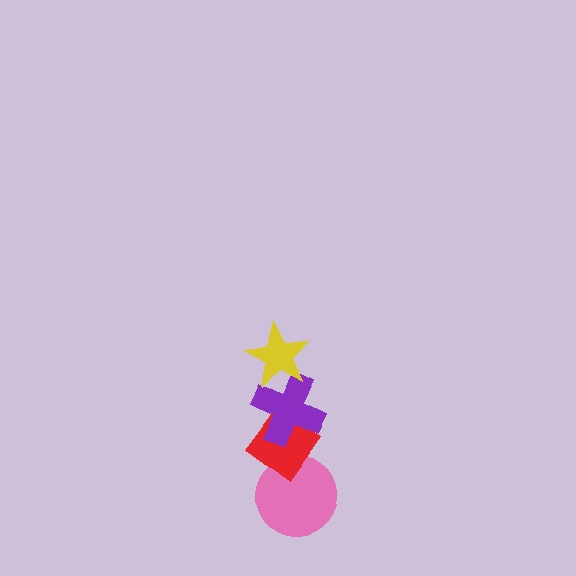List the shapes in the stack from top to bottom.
From top to bottom: the yellow star, the purple cross, the red diamond, the pink circle.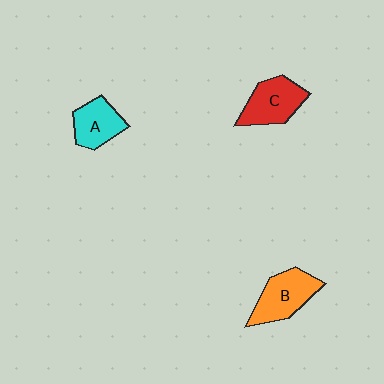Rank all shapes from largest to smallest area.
From largest to smallest: B (orange), C (red), A (cyan).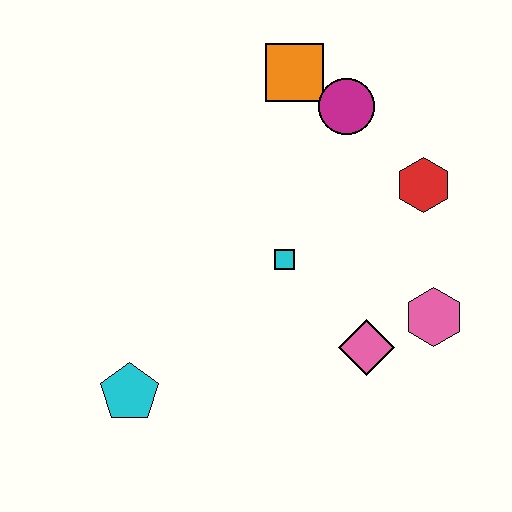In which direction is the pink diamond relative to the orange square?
The pink diamond is below the orange square.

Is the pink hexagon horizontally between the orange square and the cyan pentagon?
No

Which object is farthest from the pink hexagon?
The cyan pentagon is farthest from the pink hexagon.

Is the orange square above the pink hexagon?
Yes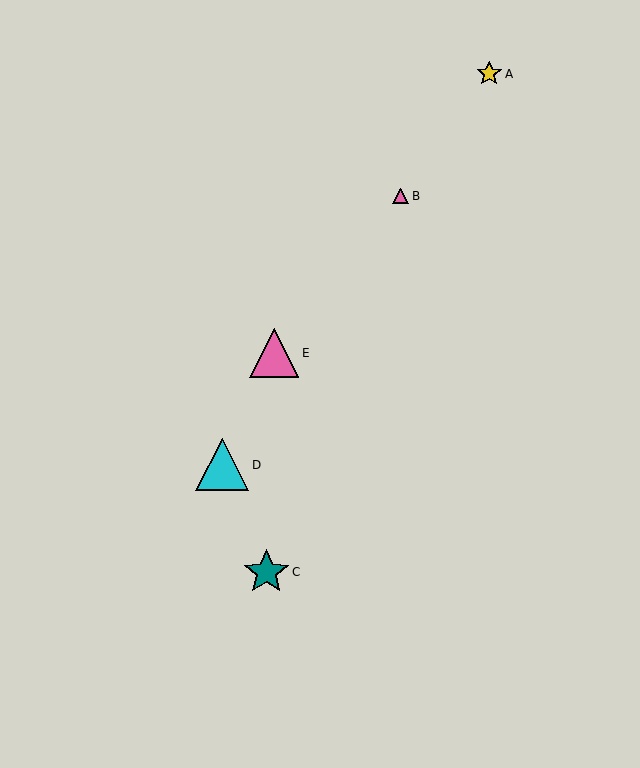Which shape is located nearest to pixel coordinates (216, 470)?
The cyan triangle (labeled D) at (222, 465) is nearest to that location.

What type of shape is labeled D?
Shape D is a cyan triangle.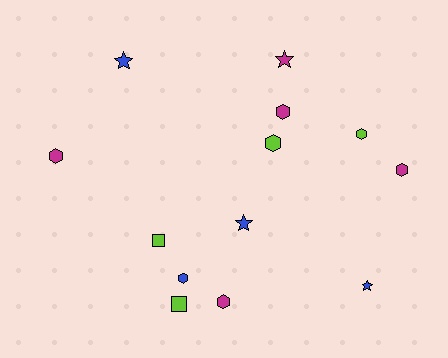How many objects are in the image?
There are 13 objects.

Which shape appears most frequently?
Hexagon, with 7 objects.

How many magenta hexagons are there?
There are 4 magenta hexagons.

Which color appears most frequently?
Magenta, with 5 objects.